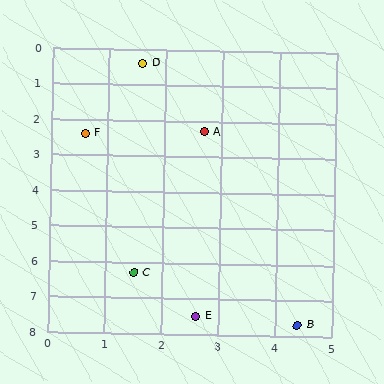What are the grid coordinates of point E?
Point E is at approximately (2.6, 7.5).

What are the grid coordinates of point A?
Point A is at approximately (2.7, 2.3).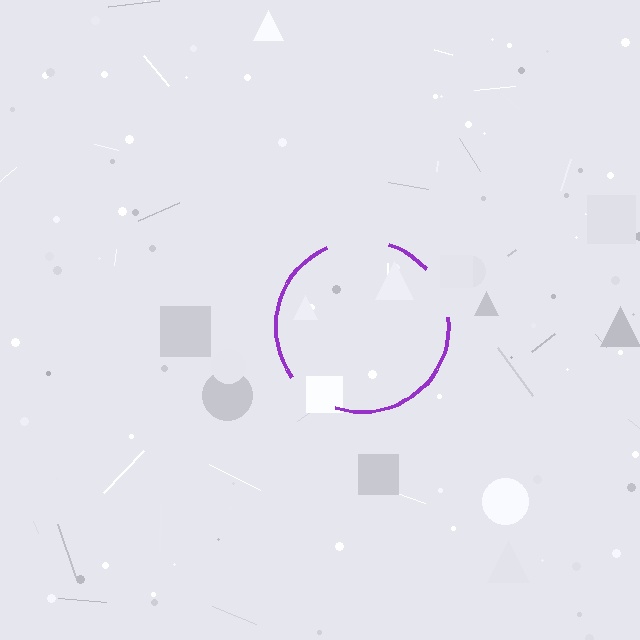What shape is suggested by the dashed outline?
The dashed outline suggests a circle.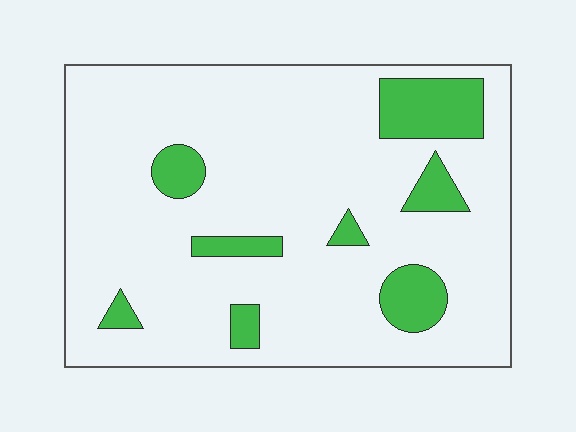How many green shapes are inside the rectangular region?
8.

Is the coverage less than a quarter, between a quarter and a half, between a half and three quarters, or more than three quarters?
Less than a quarter.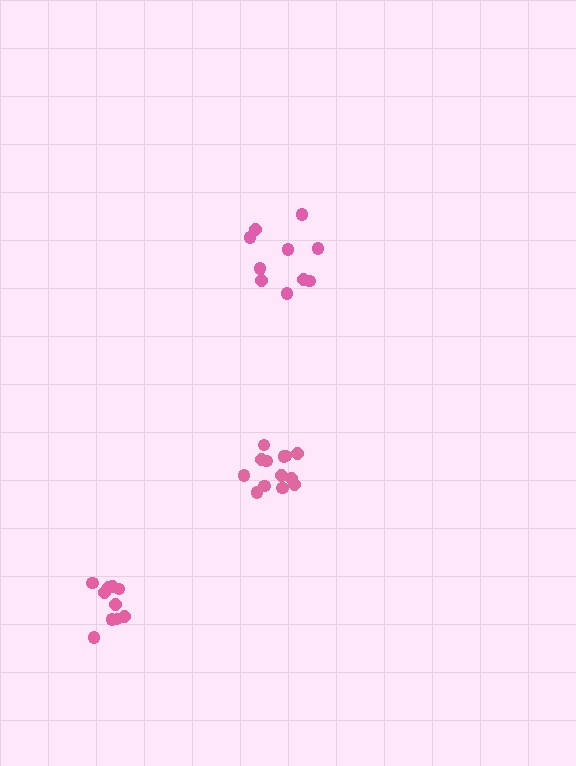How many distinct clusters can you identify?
There are 3 distinct clusters.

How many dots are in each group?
Group 1: 13 dots, Group 2: 10 dots, Group 3: 10 dots (33 total).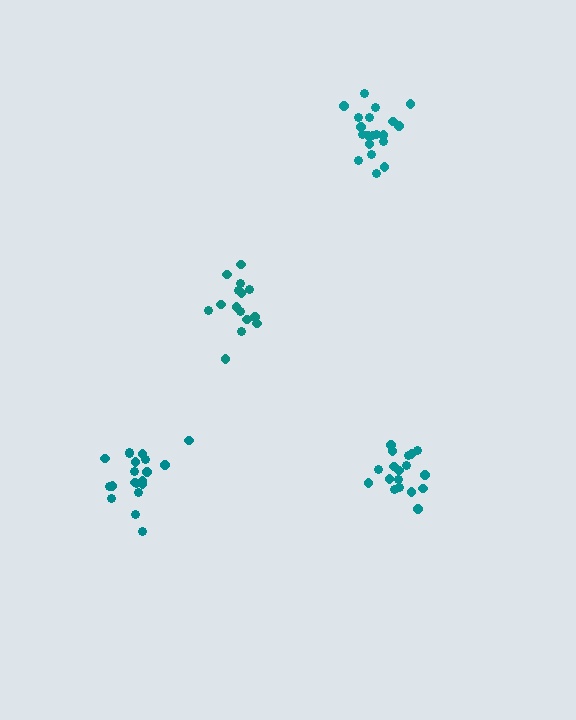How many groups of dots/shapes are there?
There are 4 groups.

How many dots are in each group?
Group 1: 20 dots, Group 2: 20 dots, Group 3: 15 dots, Group 4: 18 dots (73 total).